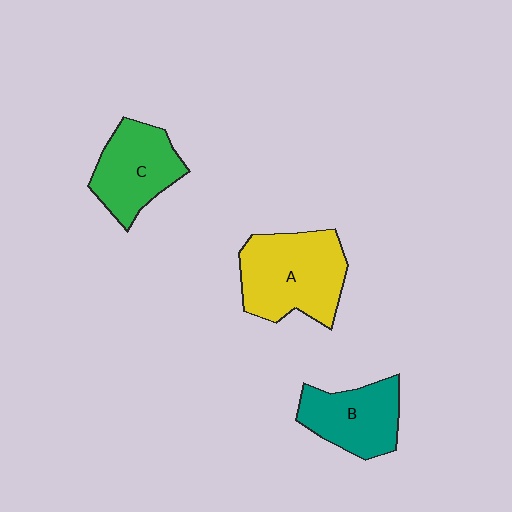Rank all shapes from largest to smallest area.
From largest to smallest: A (yellow), C (green), B (teal).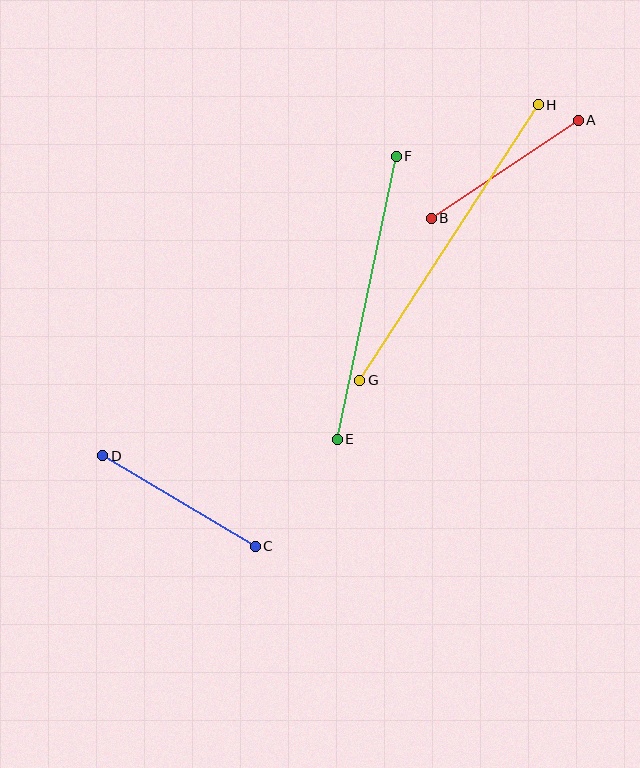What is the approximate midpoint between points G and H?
The midpoint is at approximately (449, 242) pixels.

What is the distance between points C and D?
The distance is approximately 177 pixels.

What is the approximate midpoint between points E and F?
The midpoint is at approximately (367, 298) pixels.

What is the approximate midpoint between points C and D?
The midpoint is at approximately (179, 501) pixels.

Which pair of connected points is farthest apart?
Points G and H are farthest apart.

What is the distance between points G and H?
The distance is approximately 329 pixels.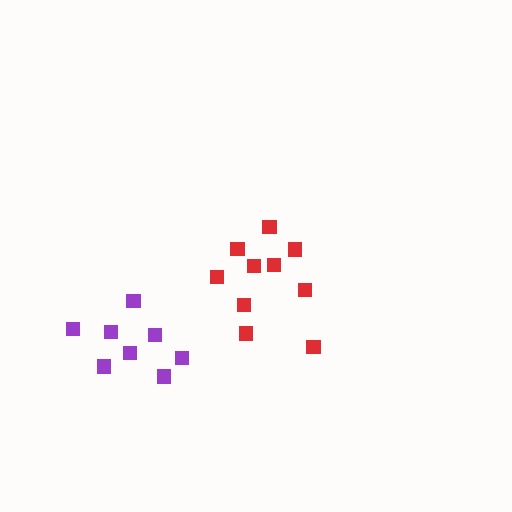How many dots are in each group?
Group 1: 8 dots, Group 2: 10 dots (18 total).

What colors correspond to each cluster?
The clusters are colored: purple, red.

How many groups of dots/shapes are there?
There are 2 groups.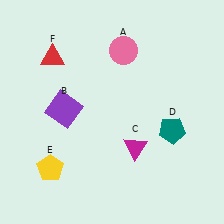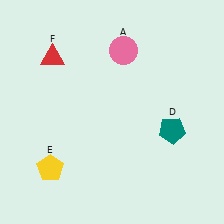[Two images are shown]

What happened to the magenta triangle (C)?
The magenta triangle (C) was removed in Image 2. It was in the bottom-right area of Image 1.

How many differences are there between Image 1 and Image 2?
There are 2 differences between the two images.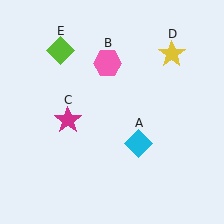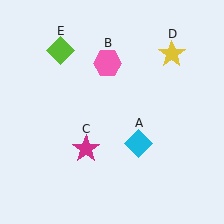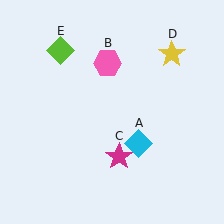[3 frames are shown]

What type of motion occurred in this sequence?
The magenta star (object C) rotated counterclockwise around the center of the scene.